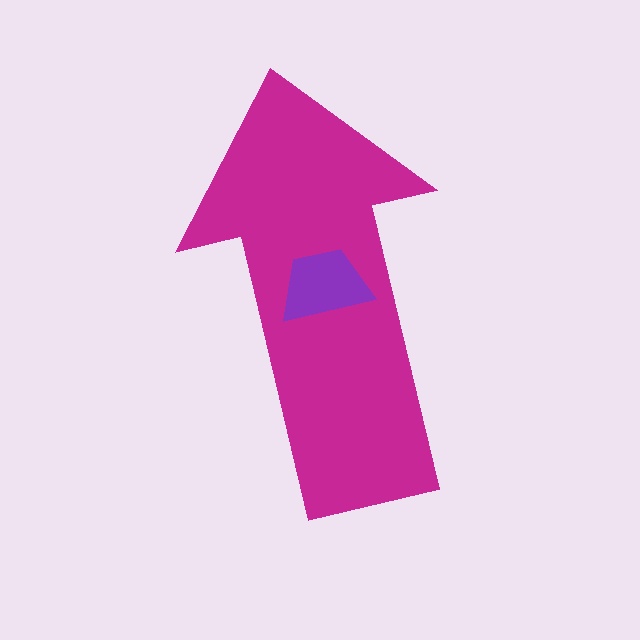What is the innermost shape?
The purple trapezoid.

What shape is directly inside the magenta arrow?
The purple trapezoid.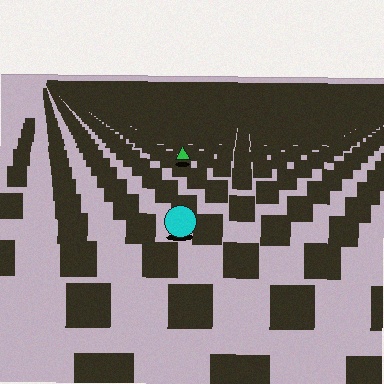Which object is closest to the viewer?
The cyan circle is closest. The texture marks near it are larger and more spread out.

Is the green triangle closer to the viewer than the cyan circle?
No. The cyan circle is closer — you can tell from the texture gradient: the ground texture is coarser near it.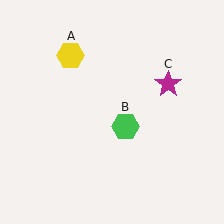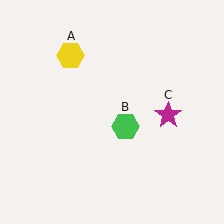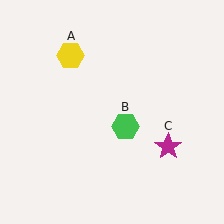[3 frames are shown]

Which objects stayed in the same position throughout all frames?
Yellow hexagon (object A) and green hexagon (object B) remained stationary.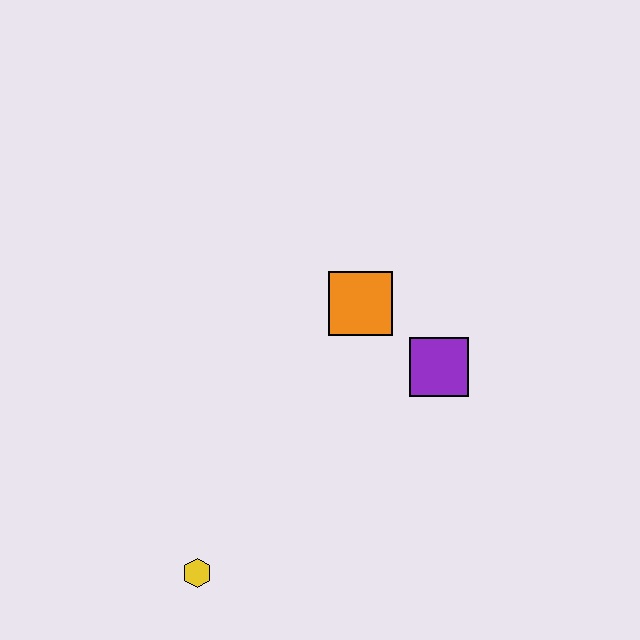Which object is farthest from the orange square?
The yellow hexagon is farthest from the orange square.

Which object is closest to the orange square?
The purple square is closest to the orange square.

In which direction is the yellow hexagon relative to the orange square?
The yellow hexagon is below the orange square.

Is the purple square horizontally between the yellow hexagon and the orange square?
No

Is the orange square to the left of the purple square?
Yes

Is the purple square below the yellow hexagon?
No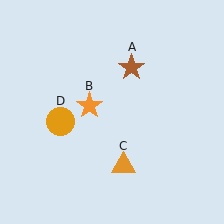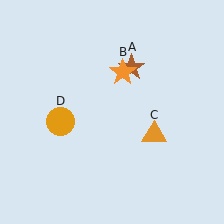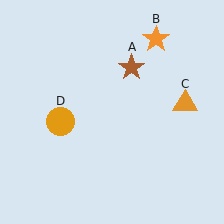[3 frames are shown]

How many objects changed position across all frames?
2 objects changed position: orange star (object B), orange triangle (object C).